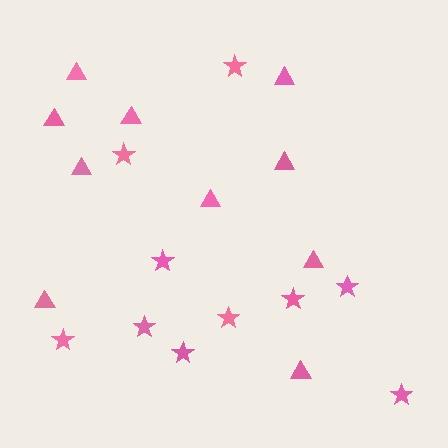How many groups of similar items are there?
There are 2 groups: one group of stars (10) and one group of triangles (10).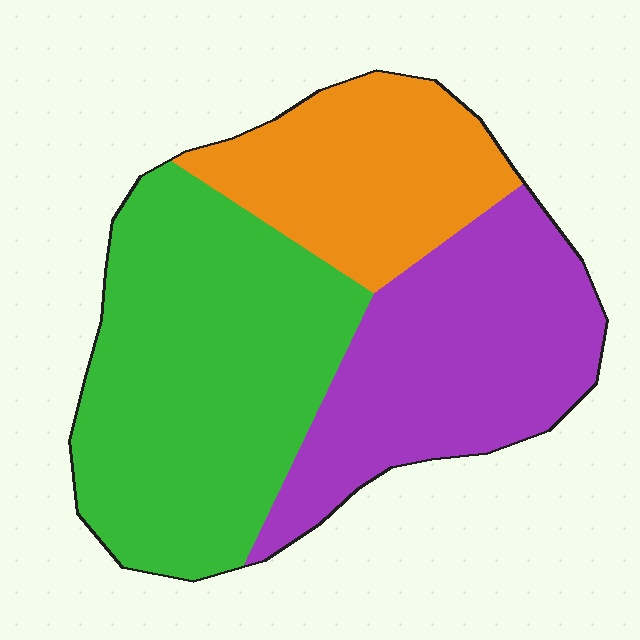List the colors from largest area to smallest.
From largest to smallest: green, purple, orange.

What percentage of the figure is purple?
Purple covers 32% of the figure.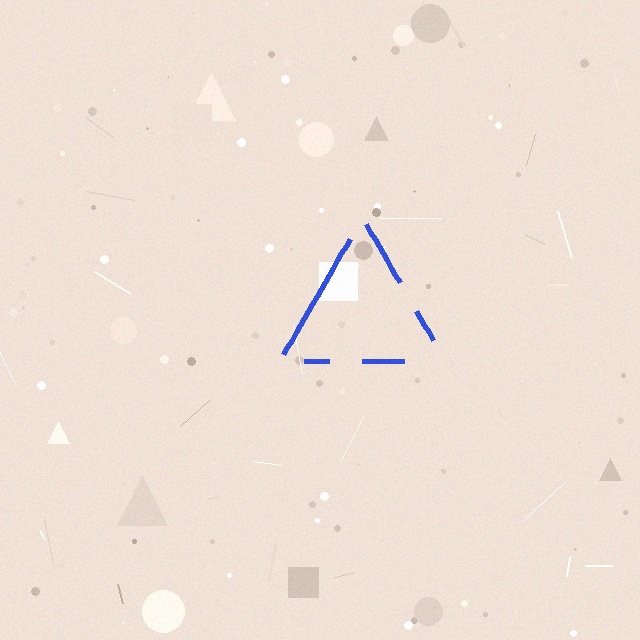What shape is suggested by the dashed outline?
The dashed outline suggests a triangle.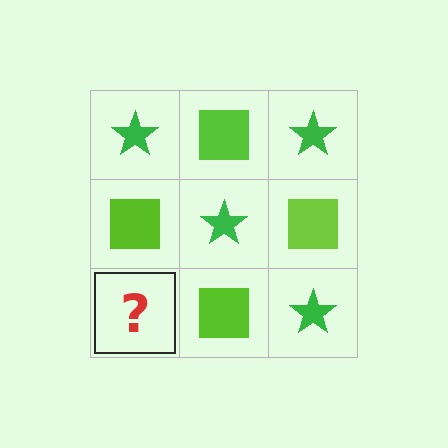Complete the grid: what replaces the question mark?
The question mark should be replaced with a green star.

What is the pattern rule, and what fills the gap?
The rule is that it alternates green star and lime square in a checkerboard pattern. The gap should be filled with a green star.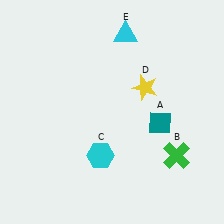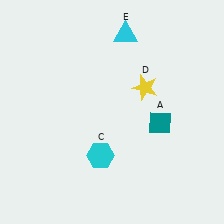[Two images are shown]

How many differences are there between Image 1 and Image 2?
There is 1 difference between the two images.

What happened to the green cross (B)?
The green cross (B) was removed in Image 2. It was in the bottom-right area of Image 1.